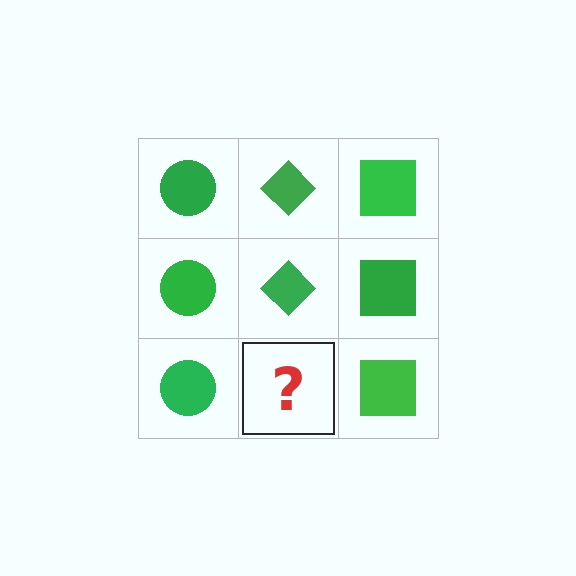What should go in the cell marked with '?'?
The missing cell should contain a green diamond.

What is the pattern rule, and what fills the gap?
The rule is that each column has a consistent shape. The gap should be filled with a green diamond.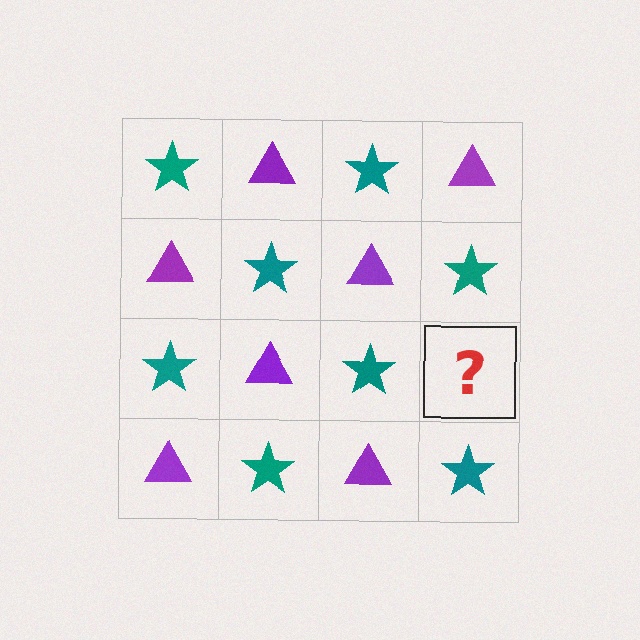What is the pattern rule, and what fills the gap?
The rule is that it alternates teal star and purple triangle in a checkerboard pattern. The gap should be filled with a purple triangle.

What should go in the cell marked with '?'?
The missing cell should contain a purple triangle.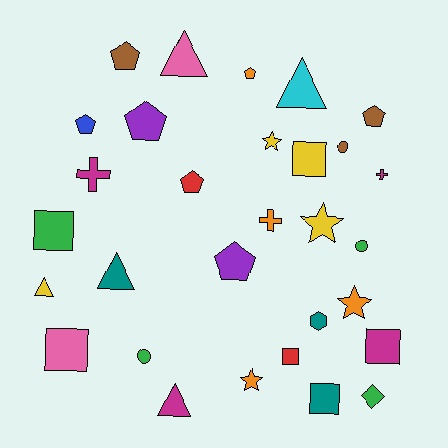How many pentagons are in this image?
There are 7 pentagons.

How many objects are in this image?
There are 30 objects.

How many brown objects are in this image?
There are 3 brown objects.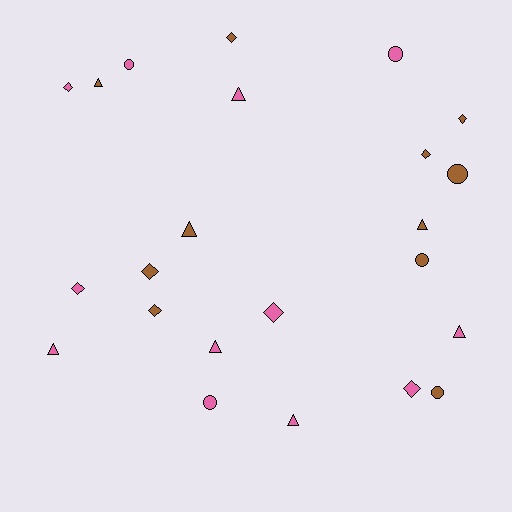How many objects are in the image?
There are 23 objects.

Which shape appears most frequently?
Diamond, with 9 objects.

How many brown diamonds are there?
There are 5 brown diamonds.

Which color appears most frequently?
Pink, with 12 objects.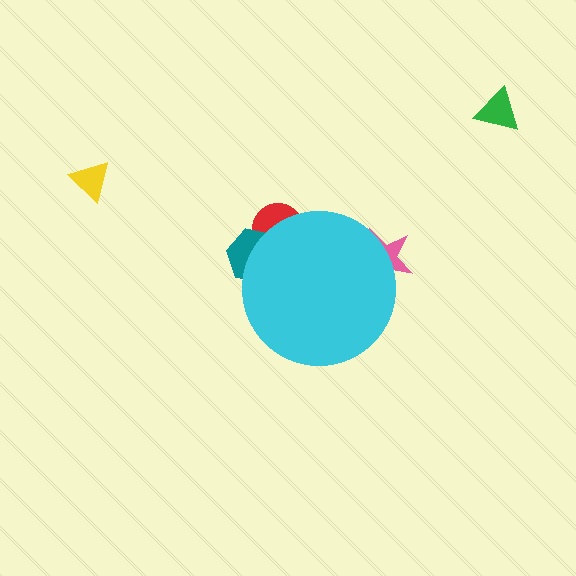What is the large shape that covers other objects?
A cyan circle.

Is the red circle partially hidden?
Yes, the red circle is partially hidden behind the cyan circle.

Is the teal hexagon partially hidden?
Yes, the teal hexagon is partially hidden behind the cyan circle.